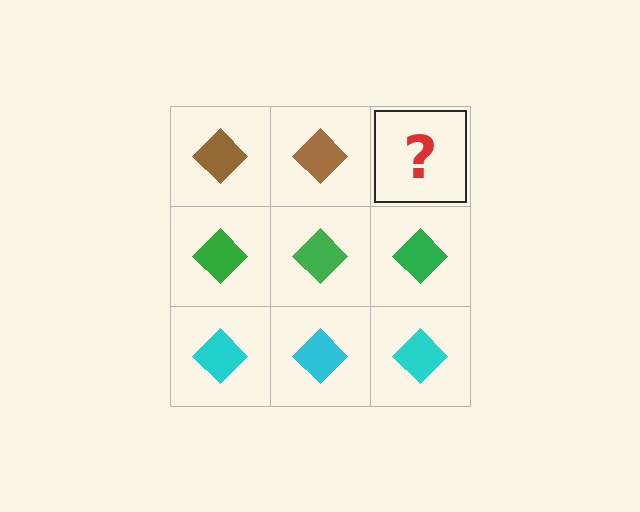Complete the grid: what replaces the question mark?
The question mark should be replaced with a brown diamond.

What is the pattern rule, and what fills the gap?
The rule is that each row has a consistent color. The gap should be filled with a brown diamond.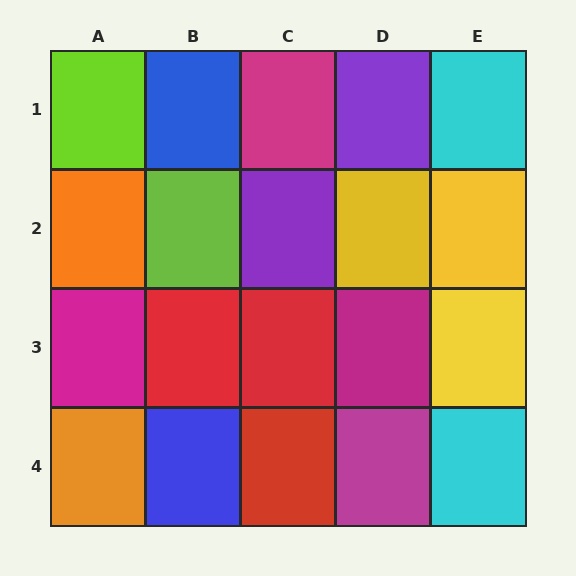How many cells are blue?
2 cells are blue.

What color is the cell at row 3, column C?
Red.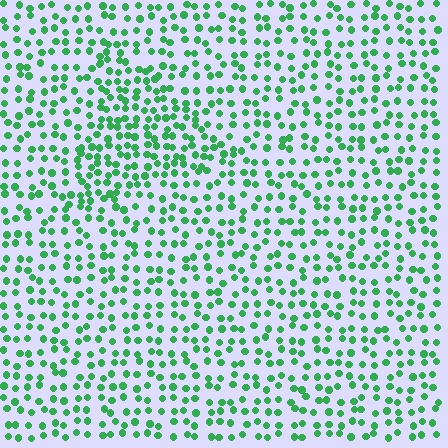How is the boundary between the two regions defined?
The boundary is defined by a change in element density (approximately 1.6x ratio). All elements are the same color, size, and shape.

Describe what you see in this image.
The image contains small green elements arranged at two different densities. A triangle-shaped region is visible where the elements are more densely packed than the surrounding area.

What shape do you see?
I see a triangle.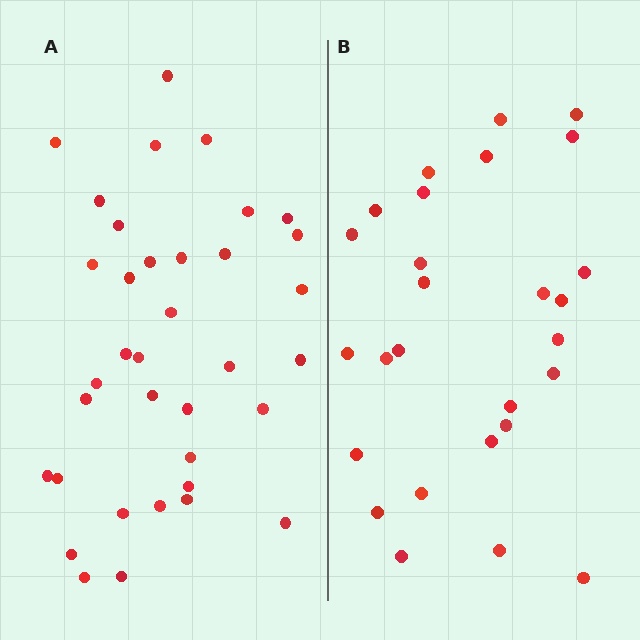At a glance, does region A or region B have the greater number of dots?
Region A (the left region) has more dots.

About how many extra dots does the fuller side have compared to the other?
Region A has roughly 8 or so more dots than region B.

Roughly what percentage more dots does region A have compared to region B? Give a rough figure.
About 35% more.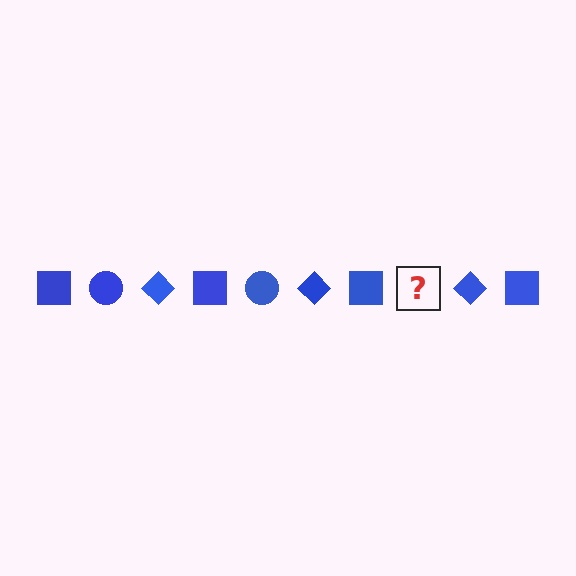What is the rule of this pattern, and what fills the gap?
The rule is that the pattern cycles through square, circle, diamond shapes in blue. The gap should be filled with a blue circle.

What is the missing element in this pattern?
The missing element is a blue circle.